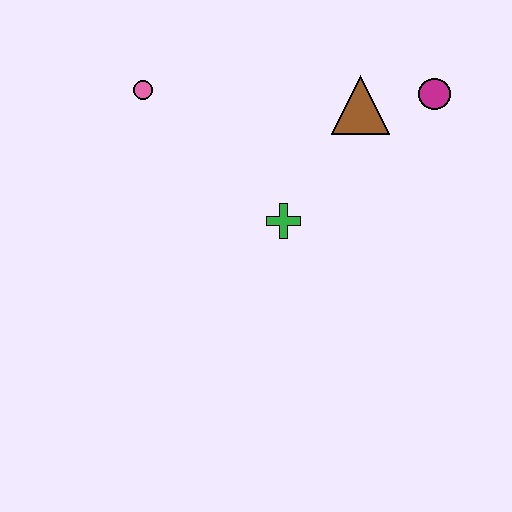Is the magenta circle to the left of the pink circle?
No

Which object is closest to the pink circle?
The green cross is closest to the pink circle.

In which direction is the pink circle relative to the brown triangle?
The pink circle is to the left of the brown triangle.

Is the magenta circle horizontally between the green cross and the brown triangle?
No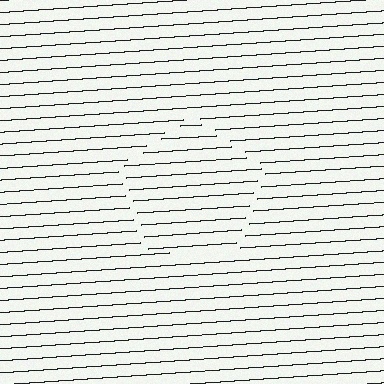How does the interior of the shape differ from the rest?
The interior of the shape contains the same grating, shifted by half a period — the contour is defined by the phase discontinuity where line-ends from the inner and outer gratings abut.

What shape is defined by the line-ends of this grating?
An illusory pentagon. The interior of the shape contains the same grating, shifted by half a period — the contour is defined by the phase discontinuity where line-ends from the inner and outer gratings abut.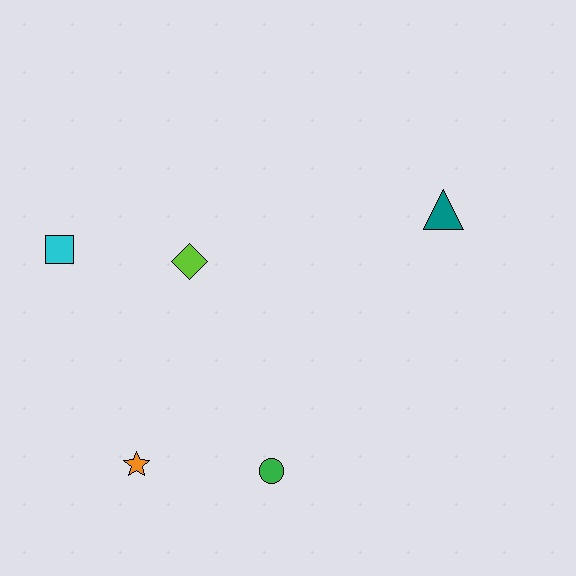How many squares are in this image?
There is 1 square.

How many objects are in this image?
There are 5 objects.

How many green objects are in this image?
There is 1 green object.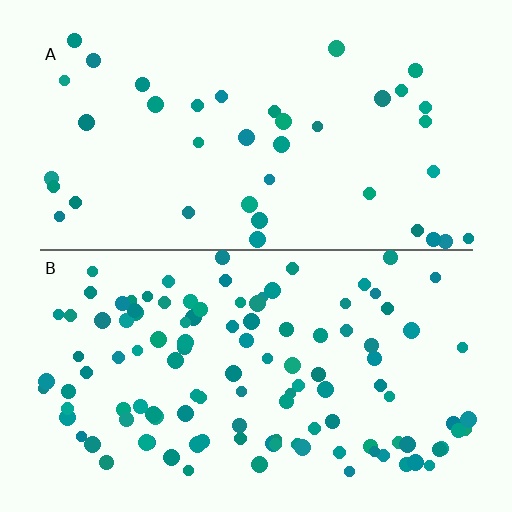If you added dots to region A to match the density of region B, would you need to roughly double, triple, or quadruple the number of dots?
Approximately triple.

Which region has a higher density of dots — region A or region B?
B (the bottom).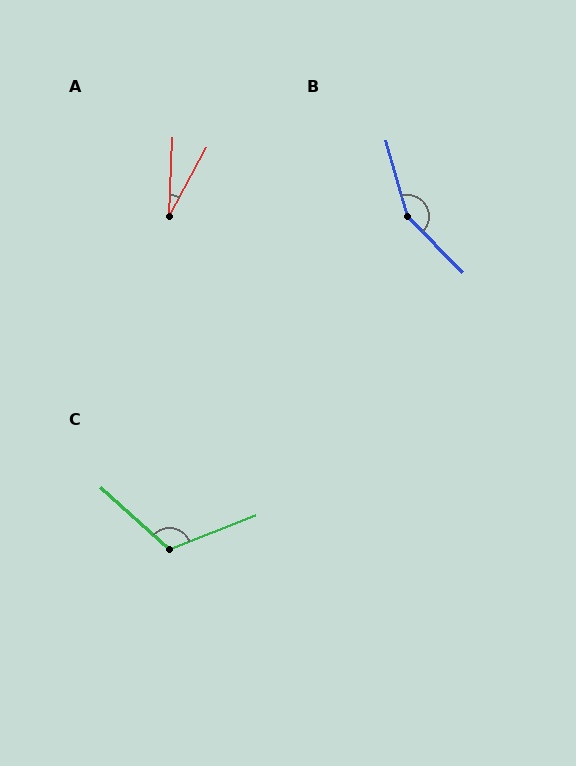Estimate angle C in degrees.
Approximately 116 degrees.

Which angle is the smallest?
A, at approximately 26 degrees.